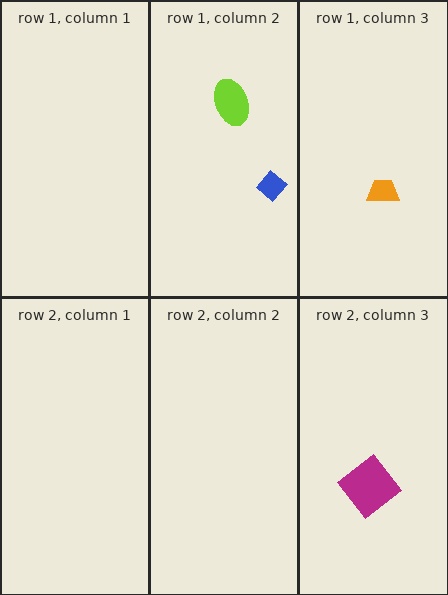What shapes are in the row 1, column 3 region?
The orange trapezoid.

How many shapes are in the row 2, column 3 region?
1.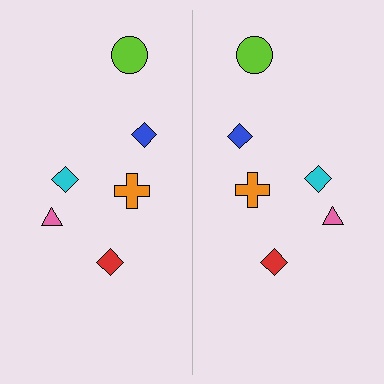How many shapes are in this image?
There are 12 shapes in this image.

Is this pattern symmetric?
Yes, this pattern has bilateral (reflection) symmetry.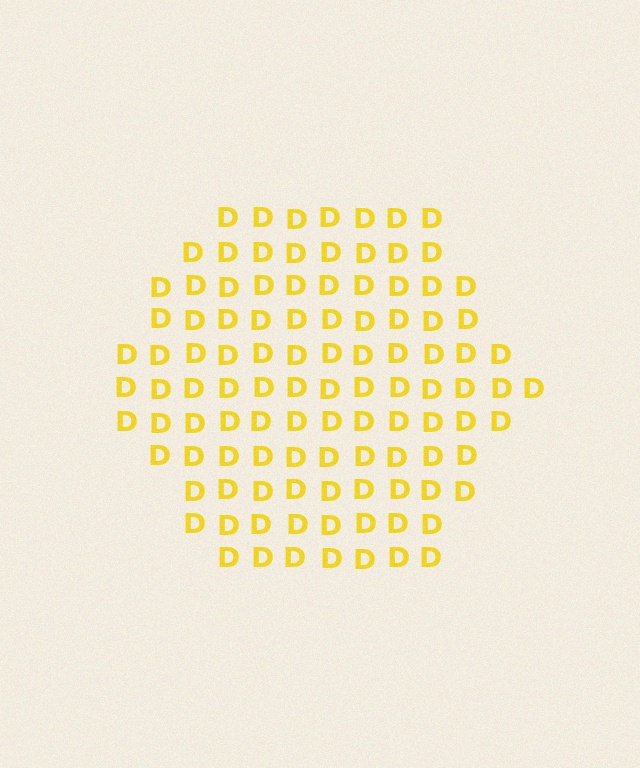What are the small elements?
The small elements are letter D's.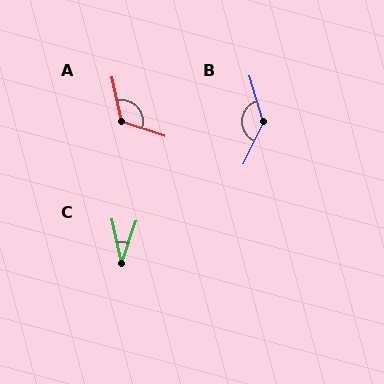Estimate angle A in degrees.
Approximately 121 degrees.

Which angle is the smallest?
C, at approximately 31 degrees.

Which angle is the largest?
B, at approximately 138 degrees.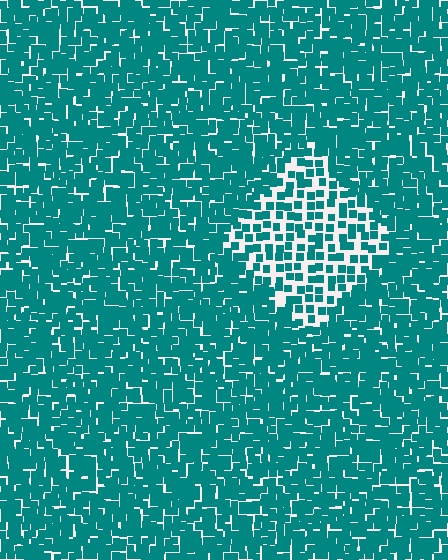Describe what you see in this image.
The image contains small teal elements arranged at two different densities. A diamond-shaped region is visible where the elements are less densely packed than the surrounding area.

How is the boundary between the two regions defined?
The boundary is defined by a change in element density (approximately 2.0x ratio). All elements are the same color, size, and shape.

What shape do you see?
I see a diamond.